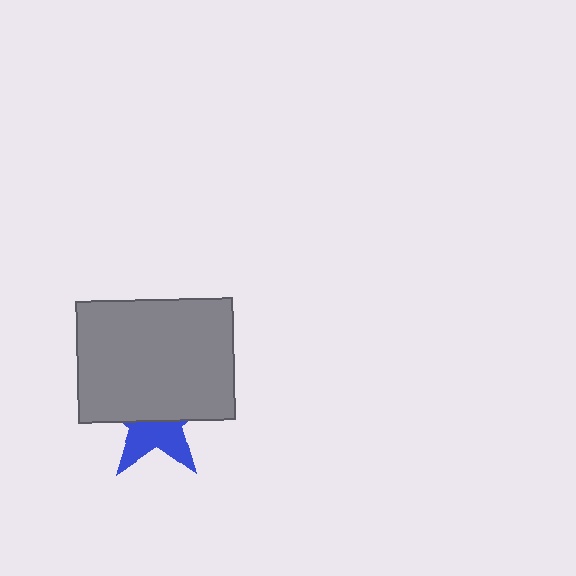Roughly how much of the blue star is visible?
A small part of it is visible (roughly 41%).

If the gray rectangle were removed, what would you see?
You would see the complete blue star.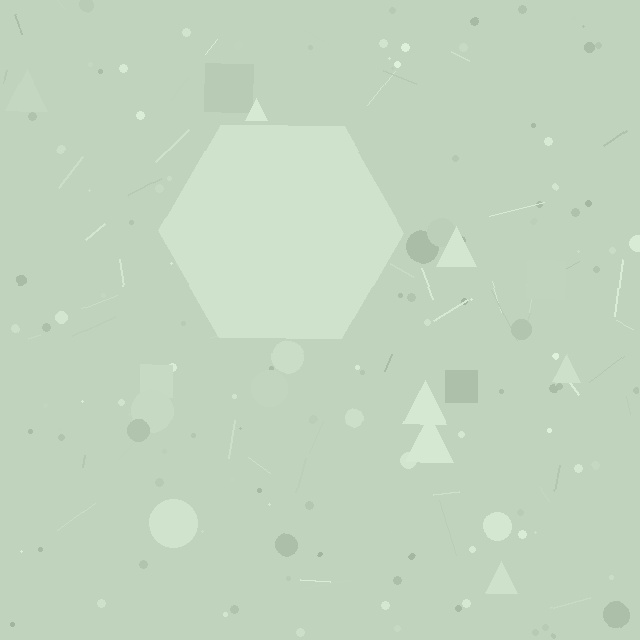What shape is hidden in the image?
A hexagon is hidden in the image.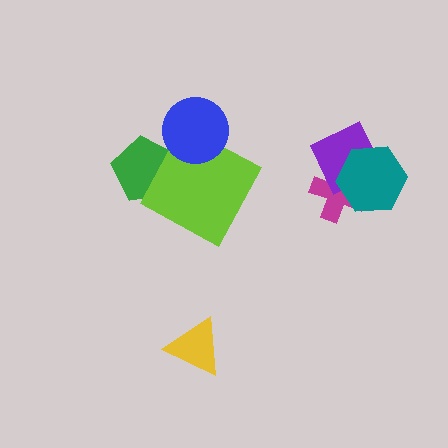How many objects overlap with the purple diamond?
2 objects overlap with the purple diamond.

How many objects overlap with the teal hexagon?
2 objects overlap with the teal hexagon.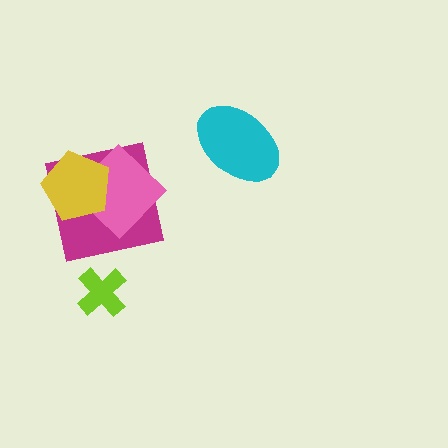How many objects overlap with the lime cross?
0 objects overlap with the lime cross.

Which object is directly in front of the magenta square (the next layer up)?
The pink diamond is directly in front of the magenta square.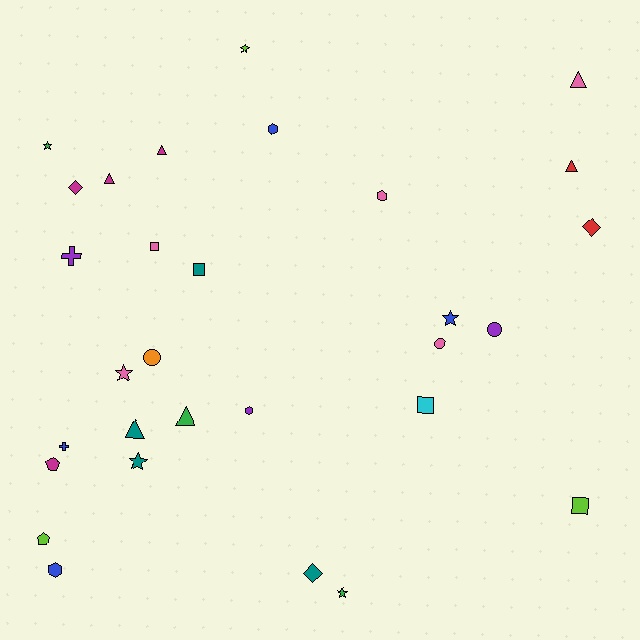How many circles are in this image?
There are 3 circles.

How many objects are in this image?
There are 30 objects.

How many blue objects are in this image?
There are 4 blue objects.